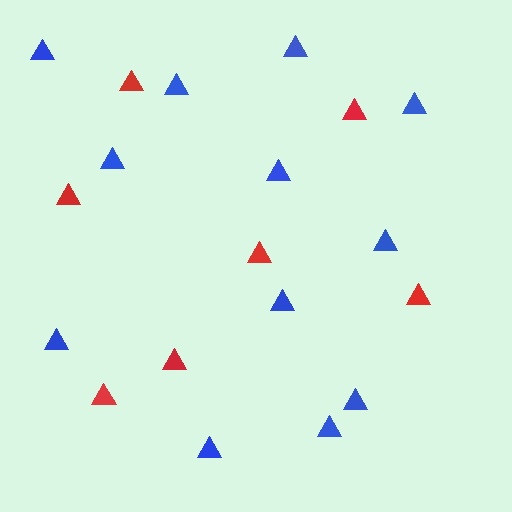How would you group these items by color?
There are 2 groups: one group of blue triangles (12) and one group of red triangles (7).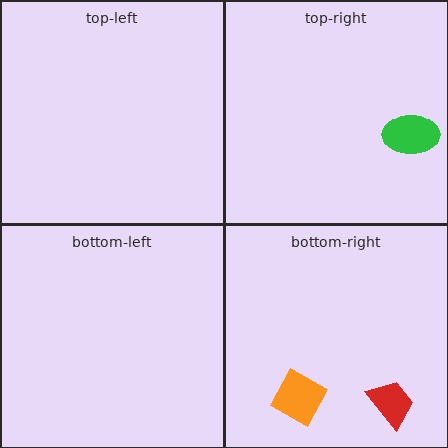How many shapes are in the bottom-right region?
2.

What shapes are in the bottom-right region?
The red trapezoid, the orange diamond.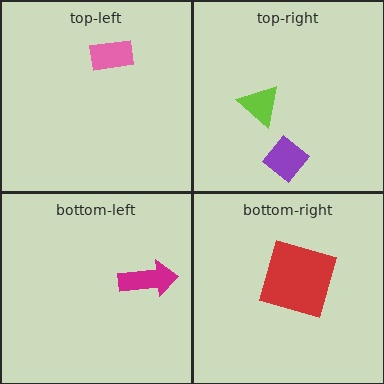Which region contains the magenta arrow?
The bottom-left region.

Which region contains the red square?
The bottom-right region.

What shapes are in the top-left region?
The pink rectangle.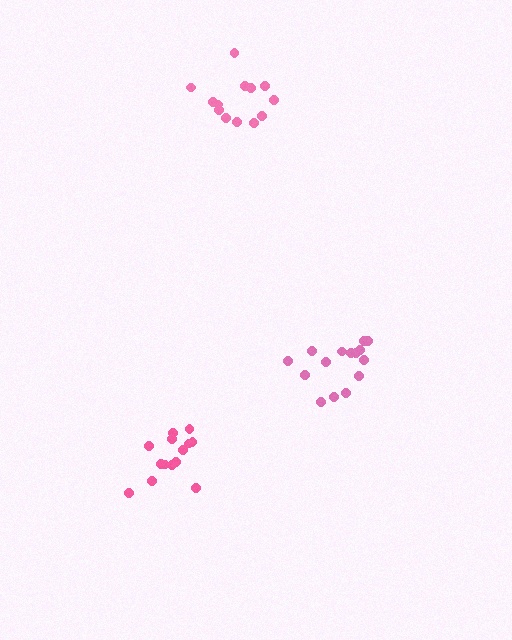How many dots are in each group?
Group 1: 15 dots, Group 2: 13 dots, Group 3: 14 dots (42 total).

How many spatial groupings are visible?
There are 3 spatial groupings.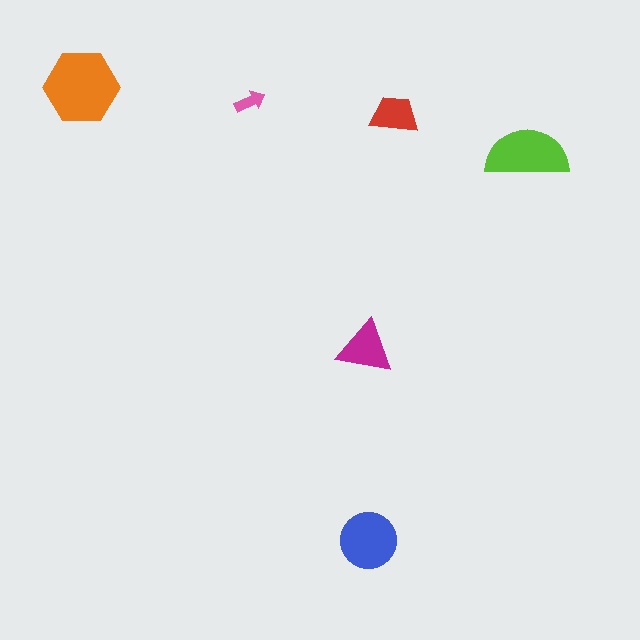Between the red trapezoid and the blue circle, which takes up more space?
The blue circle.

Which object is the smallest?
The pink arrow.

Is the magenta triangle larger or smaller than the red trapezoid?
Larger.